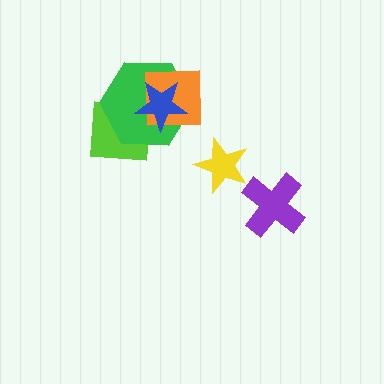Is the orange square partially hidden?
Yes, it is partially covered by another shape.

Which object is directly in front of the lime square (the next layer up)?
The green hexagon is directly in front of the lime square.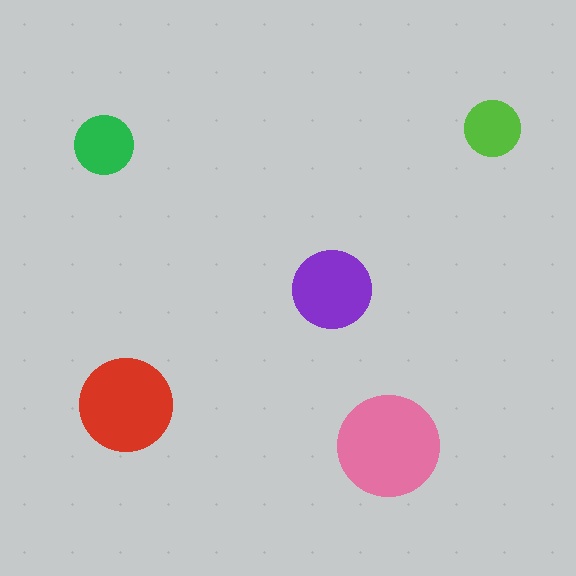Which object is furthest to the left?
The green circle is leftmost.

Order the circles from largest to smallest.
the pink one, the red one, the purple one, the green one, the lime one.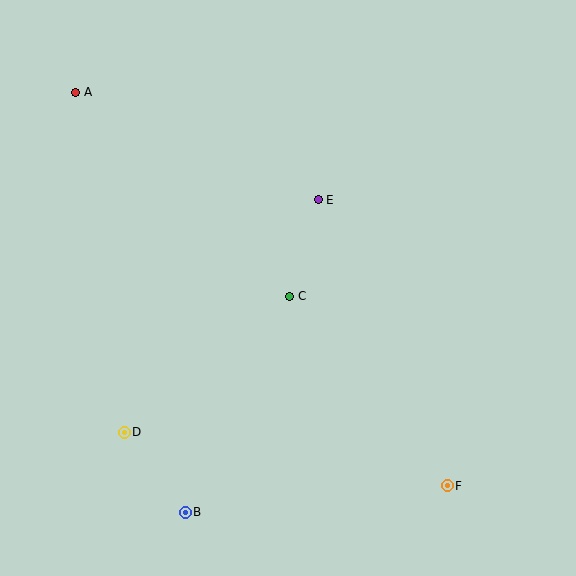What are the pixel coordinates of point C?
Point C is at (290, 296).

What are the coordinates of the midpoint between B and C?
The midpoint between B and C is at (238, 404).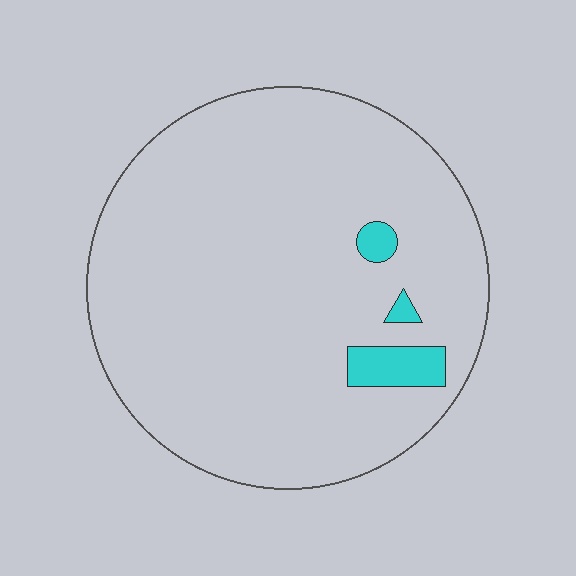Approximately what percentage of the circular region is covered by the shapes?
Approximately 5%.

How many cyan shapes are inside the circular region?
3.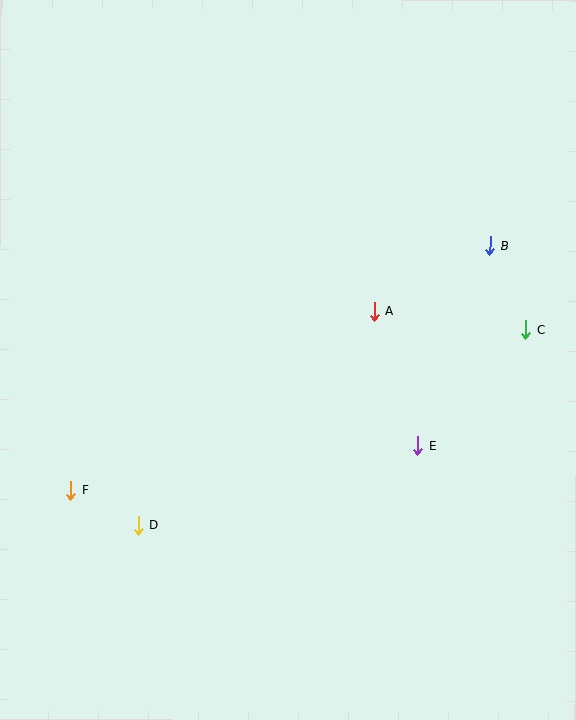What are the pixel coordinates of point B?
Point B is at (490, 246).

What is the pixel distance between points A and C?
The distance between A and C is 152 pixels.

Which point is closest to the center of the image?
Point A at (375, 311) is closest to the center.